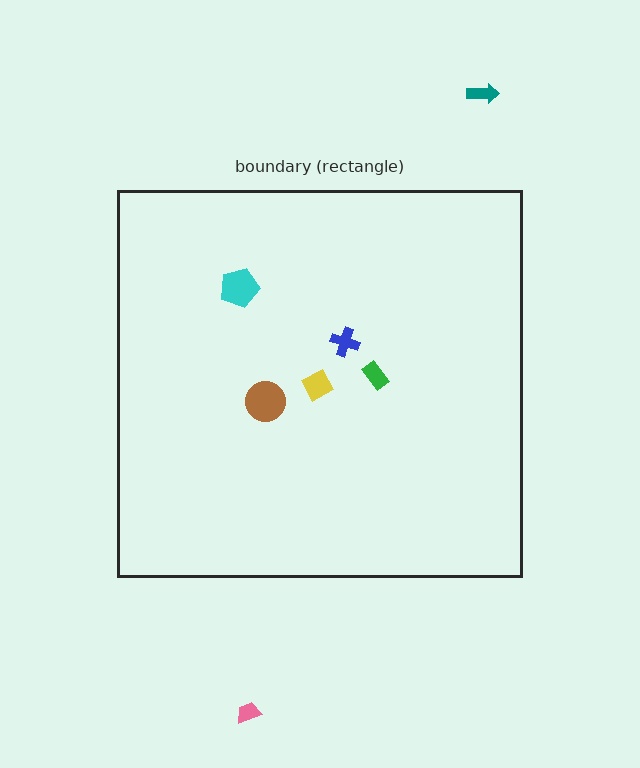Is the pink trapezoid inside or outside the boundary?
Outside.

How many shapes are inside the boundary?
5 inside, 2 outside.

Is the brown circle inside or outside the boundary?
Inside.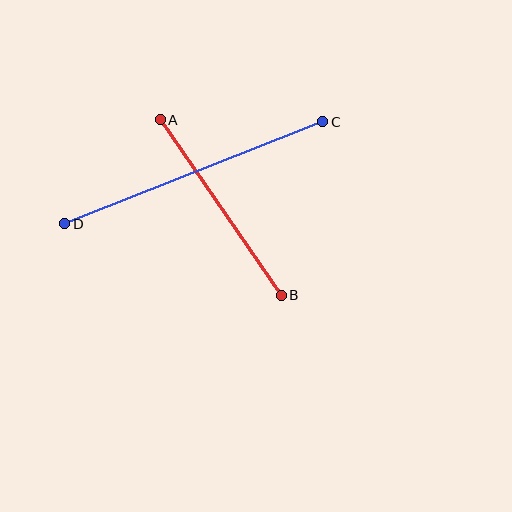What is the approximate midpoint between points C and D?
The midpoint is at approximately (194, 173) pixels.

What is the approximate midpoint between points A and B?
The midpoint is at approximately (221, 207) pixels.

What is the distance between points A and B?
The distance is approximately 213 pixels.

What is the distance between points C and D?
The distance is approximately 277 pixels.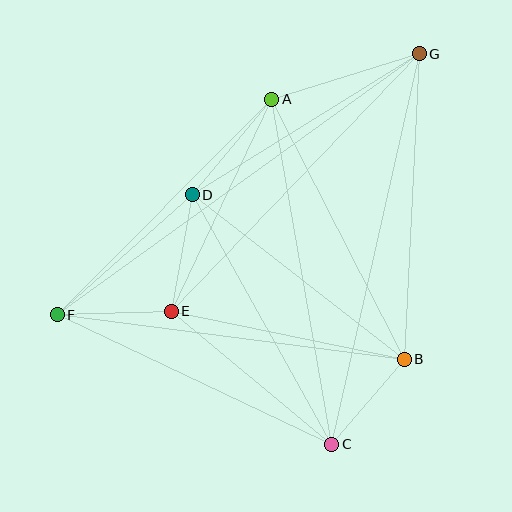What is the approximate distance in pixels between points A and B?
The distance between A and B is approximately 292 pixels.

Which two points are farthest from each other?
Points F and G are farthest from each other.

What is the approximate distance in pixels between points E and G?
The distance between E and G is approximately 358 pixels.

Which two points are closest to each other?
Points B and C are closest to each other.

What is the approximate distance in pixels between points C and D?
The distance between C and D is approximately 286 pixels.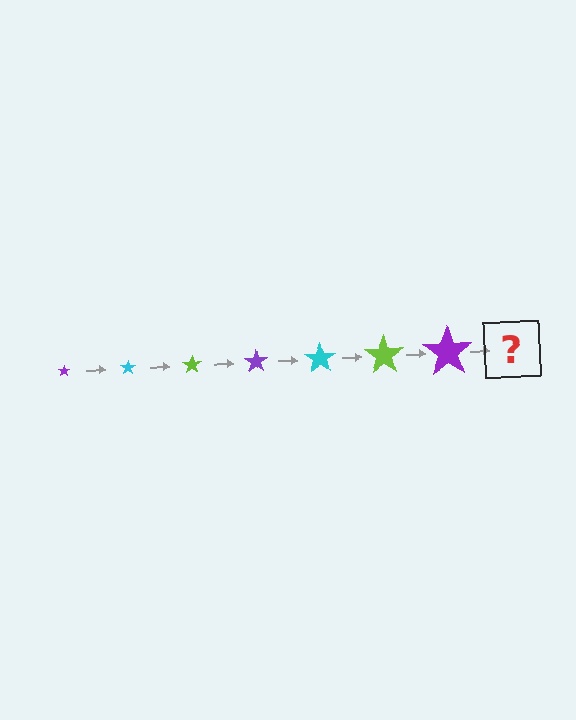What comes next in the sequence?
The next element should be a cyan star, larger than the previous one.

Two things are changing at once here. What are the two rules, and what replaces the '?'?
The two rules are that the star grows larger each step and the color cycles through purple, cyan, and lime. The '?' should be a cyan star, larger than the previous one.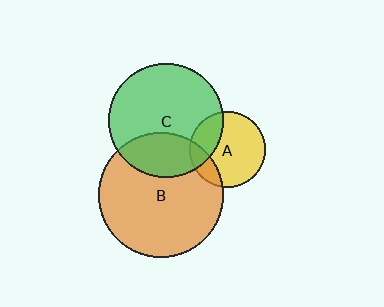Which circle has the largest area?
Circle B (orange).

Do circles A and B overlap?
Yes.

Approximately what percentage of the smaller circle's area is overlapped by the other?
Approximately 20%.